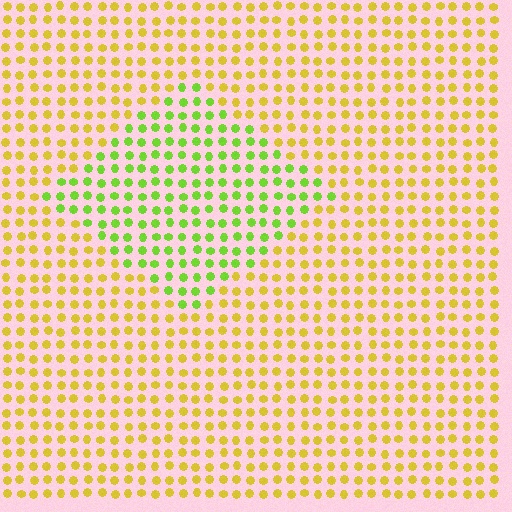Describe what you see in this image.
The image is filled with small yellow elements in a uniform arrangement. A diamond-shaped region is visible where the elements are tinted to a slightly different hue, forming a subtle color boundary.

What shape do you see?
I see a diamond.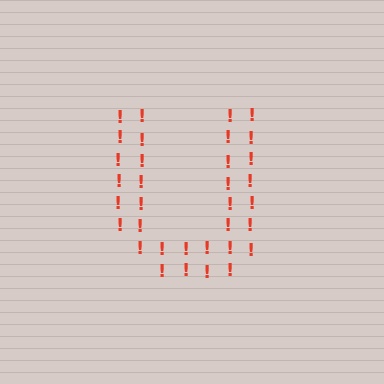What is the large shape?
The large shape is the letter U.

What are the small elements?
The small elements are exclamation marks.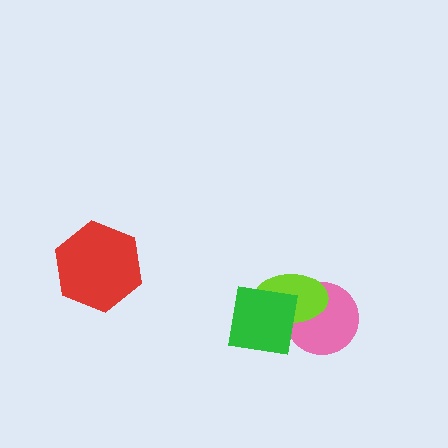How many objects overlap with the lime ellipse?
2 objects overlap with the lime ellipse.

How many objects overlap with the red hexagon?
0 objects overlap with the red hexagon.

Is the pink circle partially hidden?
Yes, it is partially covered by another shape.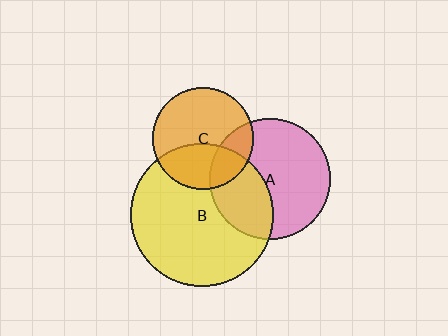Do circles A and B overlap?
Yes.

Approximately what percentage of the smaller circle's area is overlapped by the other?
Approximately 35%.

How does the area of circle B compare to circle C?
Approximately 2.0 times.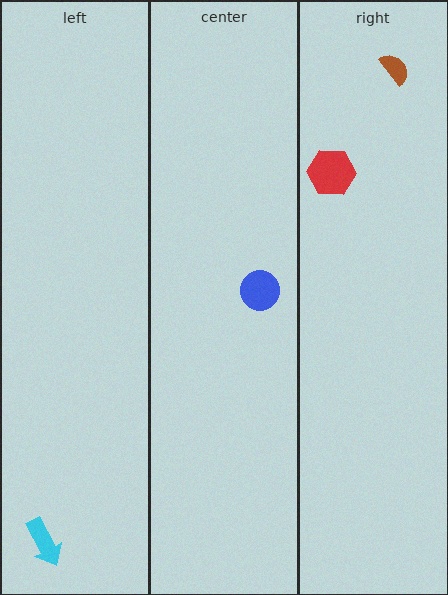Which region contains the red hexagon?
The right region.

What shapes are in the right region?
The red hexagon, the brown semicircle.